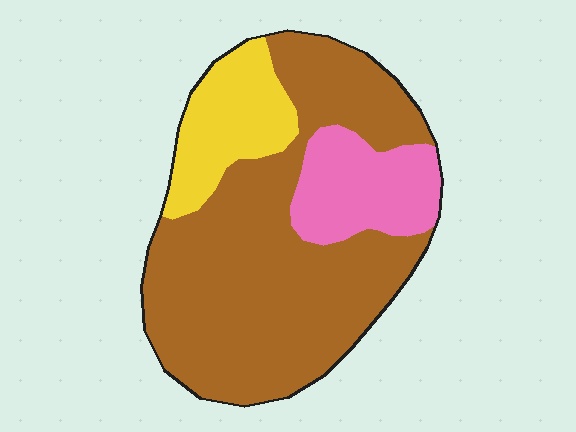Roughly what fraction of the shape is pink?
Pink takes up less than a quarter of the shape.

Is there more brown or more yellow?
Brown.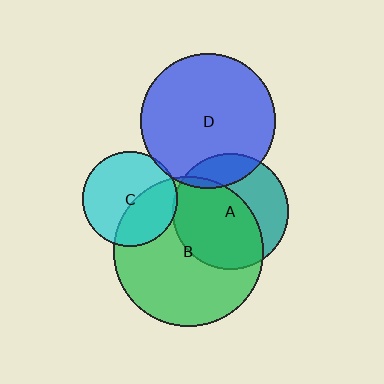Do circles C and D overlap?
Yes.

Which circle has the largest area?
Circle B (green).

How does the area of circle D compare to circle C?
Approximately 2.0 times.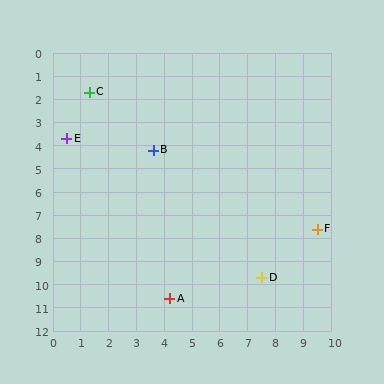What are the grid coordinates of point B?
Point B is at approximately (3.6, 4.2).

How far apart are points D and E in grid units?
Points D and E are about 9.2 grid units apart.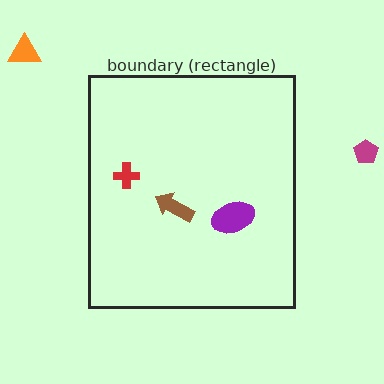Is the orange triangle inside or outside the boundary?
Outside.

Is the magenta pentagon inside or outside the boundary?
Outside.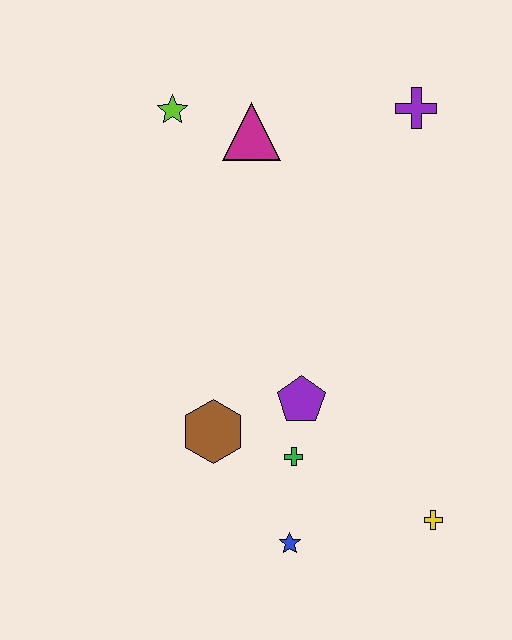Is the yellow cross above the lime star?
No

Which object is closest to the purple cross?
The magenta triangle is closest to the purple cross.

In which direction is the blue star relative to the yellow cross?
The blue star is to the left of the yellow cross.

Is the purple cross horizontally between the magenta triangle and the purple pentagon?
No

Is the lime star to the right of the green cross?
No